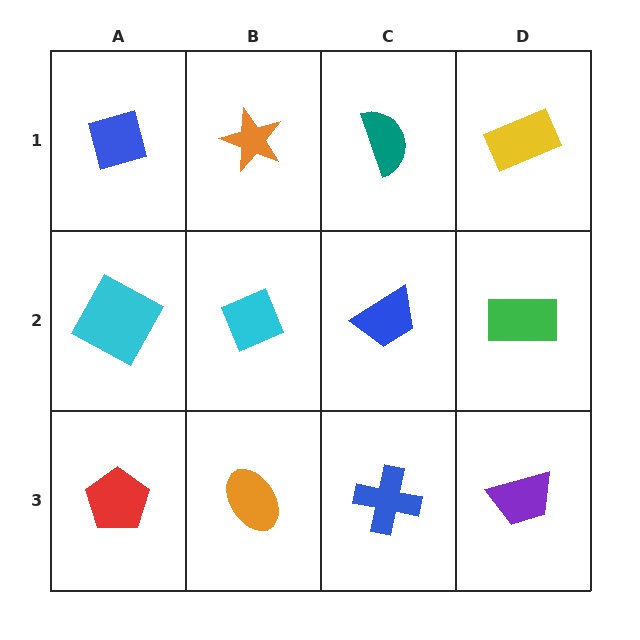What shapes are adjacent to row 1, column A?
A cyan square (row 2, column A), an orange star (row 1, column B).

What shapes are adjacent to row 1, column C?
A blue trapezoid (row 2, column C), an orange star (row 1, column B), a yellow rectangle (row 1, column D).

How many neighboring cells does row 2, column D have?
3.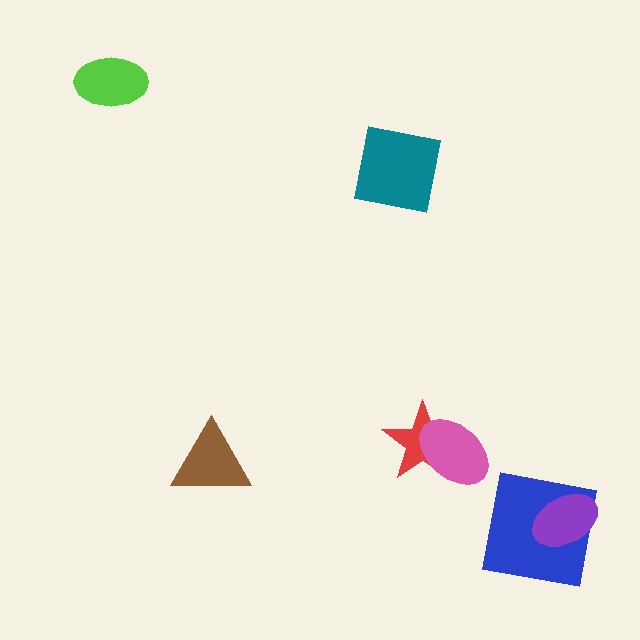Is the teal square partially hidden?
No, no other shape covers it.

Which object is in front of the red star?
The pink ellipse is in front of the red star.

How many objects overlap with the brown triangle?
0 objects overlap with the brown triangle.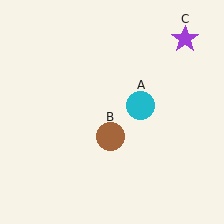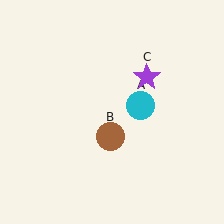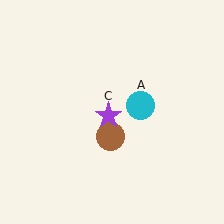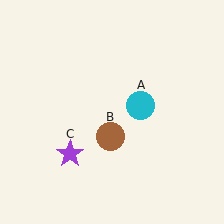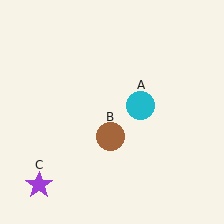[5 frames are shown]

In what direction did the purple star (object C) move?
The purple star (object C) moved down and to the left.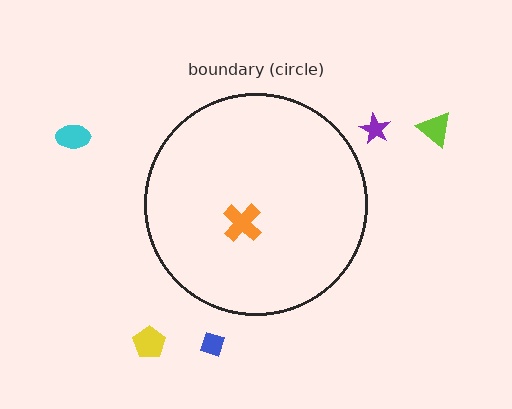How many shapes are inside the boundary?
1 inside, 5 outside.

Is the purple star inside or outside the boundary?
Outside.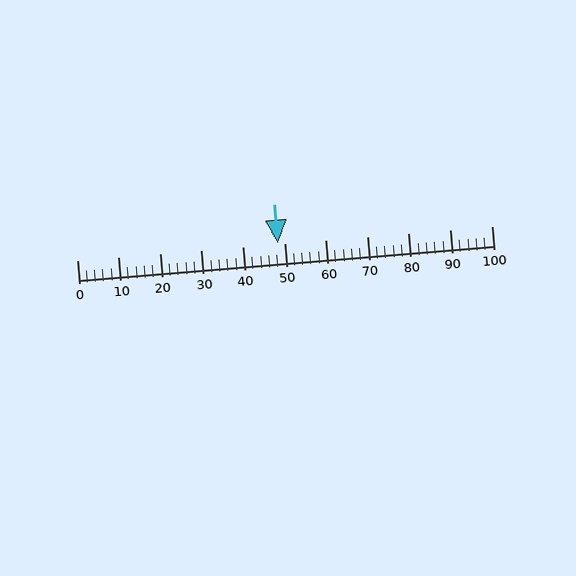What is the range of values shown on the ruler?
The ruler shows values from 0 to 100.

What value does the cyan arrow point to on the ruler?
The cyan arrow points to approximately 48.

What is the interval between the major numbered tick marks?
The major tick marks are spaced 10 units apart.